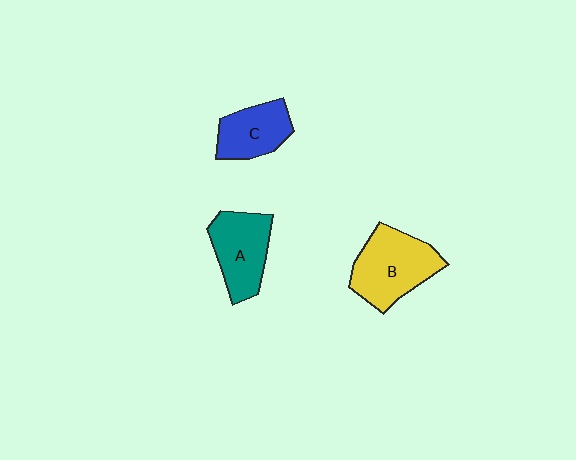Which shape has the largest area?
Shape B (yellow).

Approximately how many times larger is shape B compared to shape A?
Approximately 1.2 times.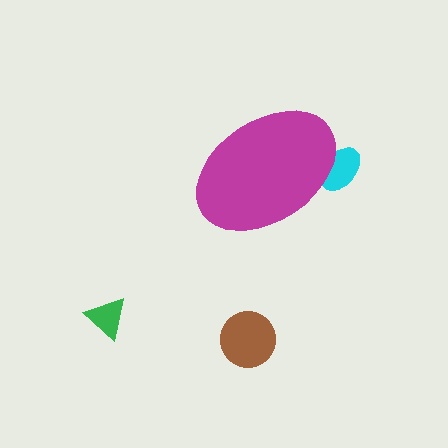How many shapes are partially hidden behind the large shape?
1 shape is partially hidden.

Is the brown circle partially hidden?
No, the brown circle is fully visible.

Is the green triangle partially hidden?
No, the green triangle is fully visible.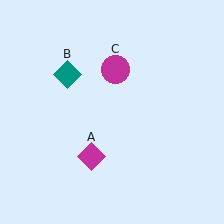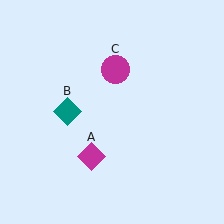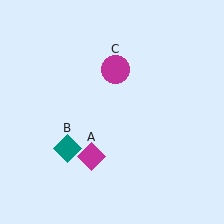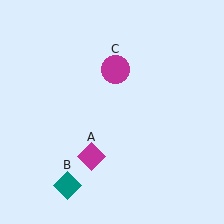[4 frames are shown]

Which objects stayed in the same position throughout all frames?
Magenta diamond (object A) and magenta circle (object C) remained stationary.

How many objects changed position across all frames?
1 object changed position: teal diamond (object B).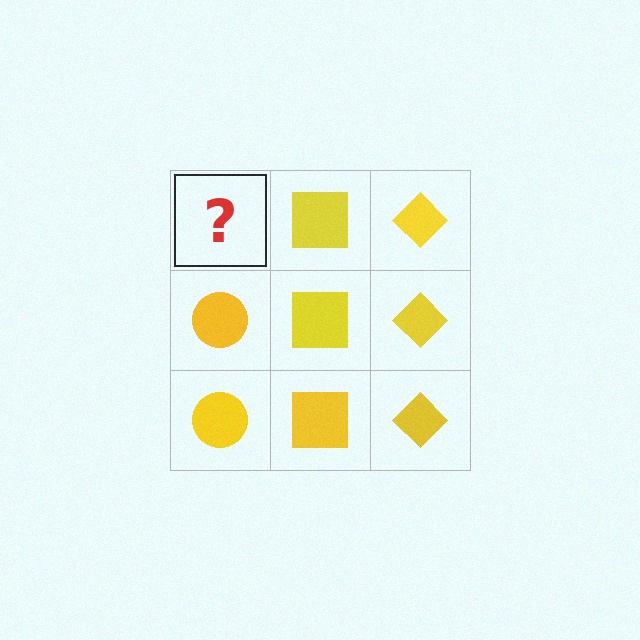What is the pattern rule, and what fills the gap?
The rule is that each column has a consistent shape. The gap should be filled with a yellow circle.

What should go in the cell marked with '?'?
The missing cell should contain a yellow circle.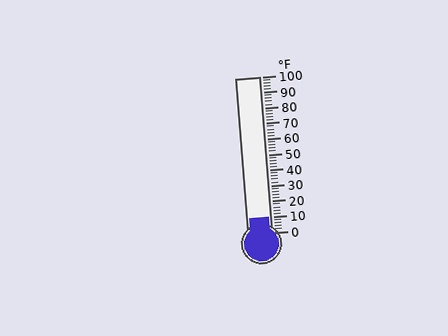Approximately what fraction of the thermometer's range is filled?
The thermometer is filled to approximately 10% of its range.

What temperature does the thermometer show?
The thermometer shows approximately 10°F.